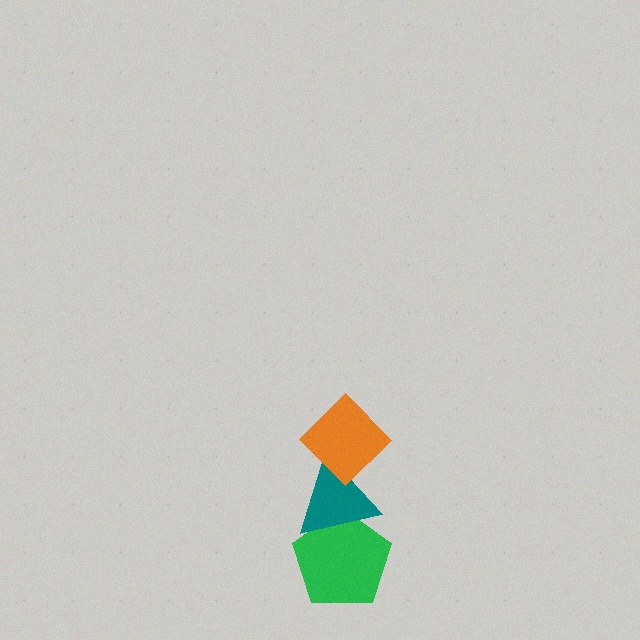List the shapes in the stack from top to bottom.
From top to bottom: the orange diamond, the teal triangle, the green pentagon.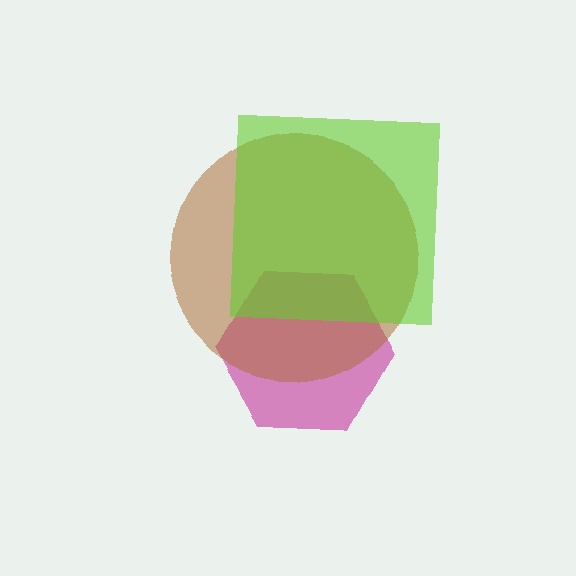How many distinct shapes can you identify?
There are 3 distinct shapes: a magenta hexagon, a brown circle, a lime square.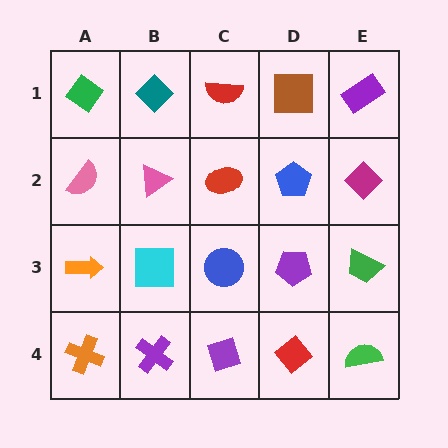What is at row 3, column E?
A green trapezoid.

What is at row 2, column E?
A magenta diamond.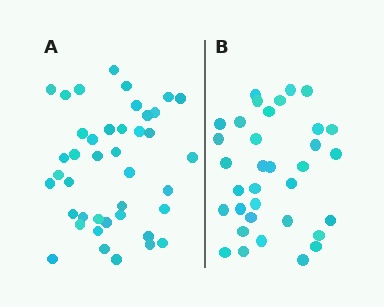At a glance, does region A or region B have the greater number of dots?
Region A (the left region) has more dots.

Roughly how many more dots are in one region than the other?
Region A has roughly 8 or so more dots than region B.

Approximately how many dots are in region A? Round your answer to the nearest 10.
About 40 dots. (The exact count is 41, which rounds to 40.)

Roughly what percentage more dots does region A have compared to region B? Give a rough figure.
About 20% more.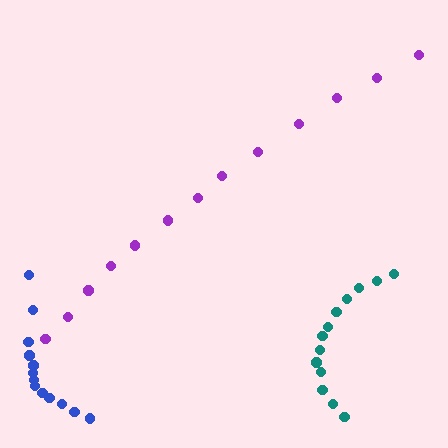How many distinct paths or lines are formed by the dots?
There are 3 distinct paths.